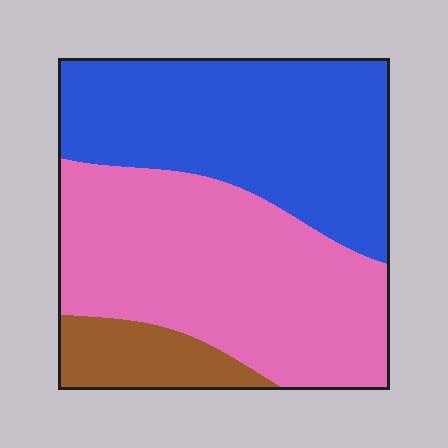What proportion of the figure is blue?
Blue covers about 40% of the figure.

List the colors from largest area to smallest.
From largest to smallest: pink, blue, brown.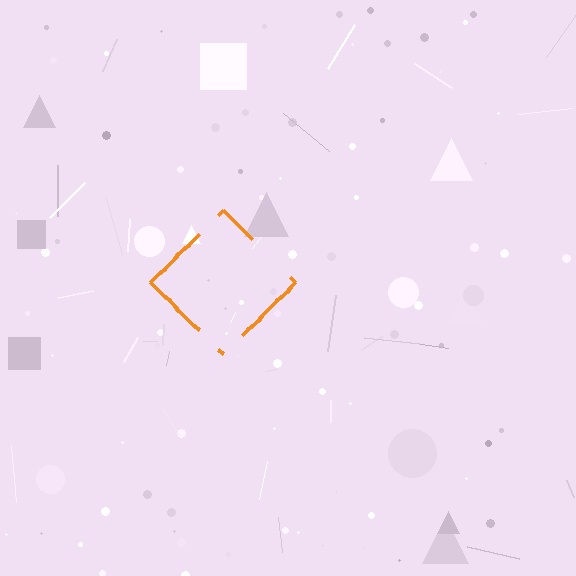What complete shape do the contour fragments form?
The contour fragments form a diamond.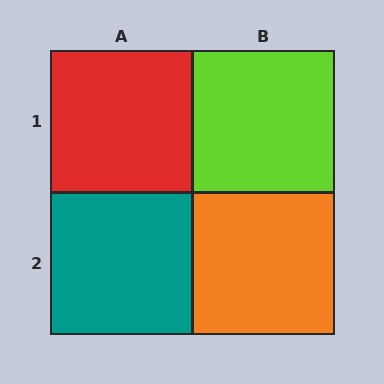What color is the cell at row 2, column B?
Orange.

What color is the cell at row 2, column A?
Teal.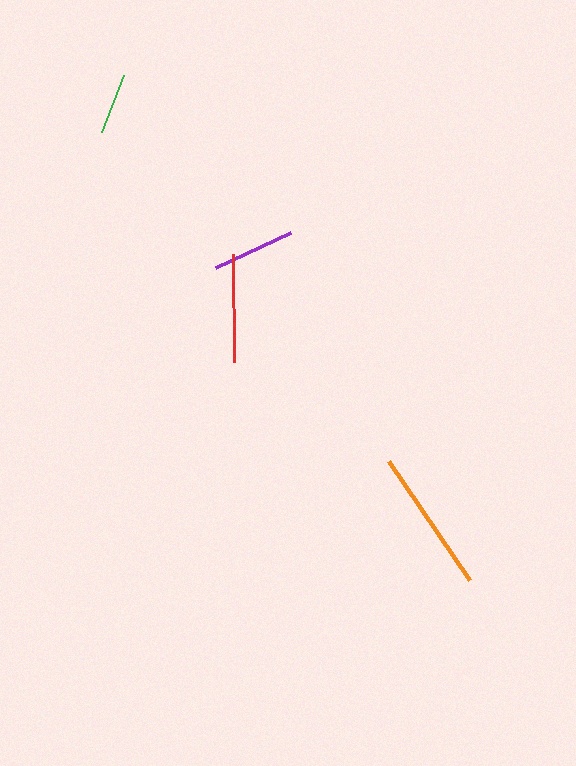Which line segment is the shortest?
The green line is the shortest at approximately 61 pixels.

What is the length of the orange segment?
The orange segment is approximately 144 pixels long.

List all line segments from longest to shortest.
From longest to shortest: orange, red, purple, green.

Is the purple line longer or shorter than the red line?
The red line is longer than the purple line.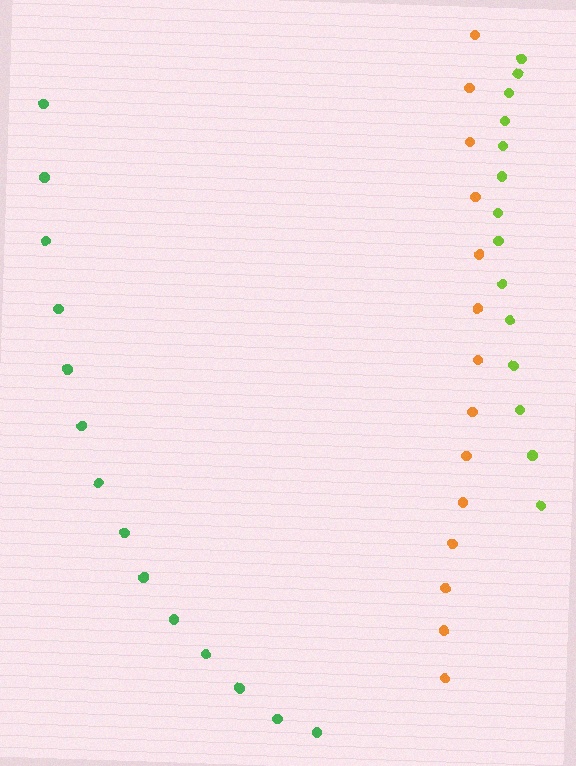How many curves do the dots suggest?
There are 3 distinct paths.